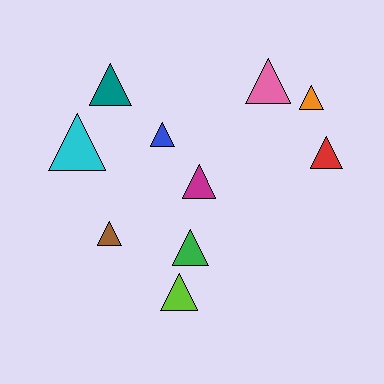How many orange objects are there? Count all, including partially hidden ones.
There is 1 orange object.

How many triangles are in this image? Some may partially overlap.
There are 10 triangles.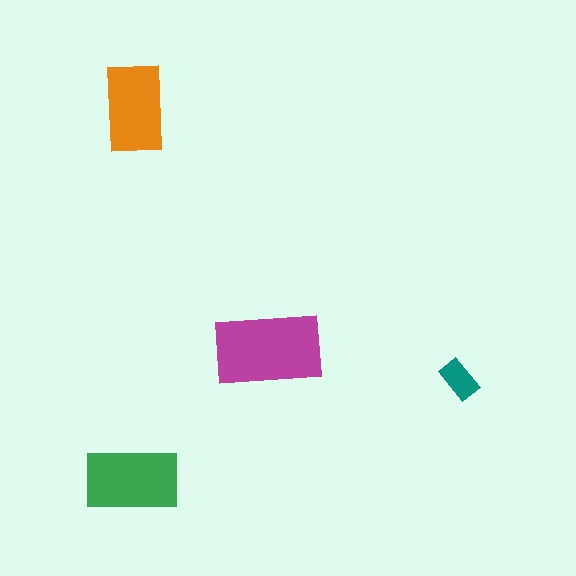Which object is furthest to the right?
The teal rectangle is rightmost.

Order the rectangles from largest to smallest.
the magenta one, the green one, the orange one, the teal one.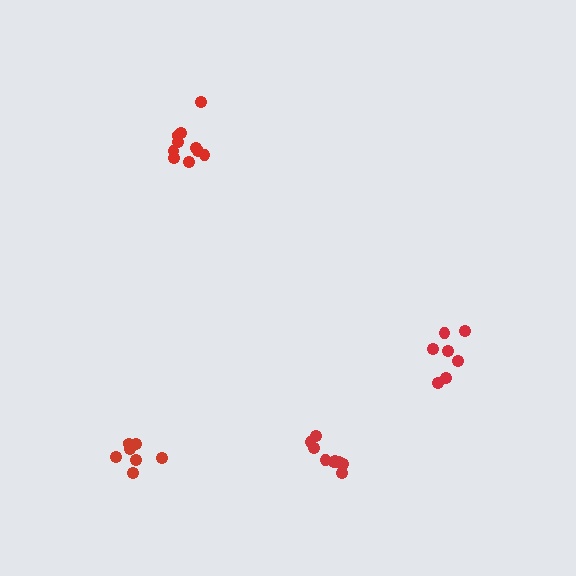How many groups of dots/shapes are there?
There are 4 groups.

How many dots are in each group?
Group 1: 7 dots, Group 2: 10 dots, Group 3: 7 dots, Group 4: 10 dots (34 total).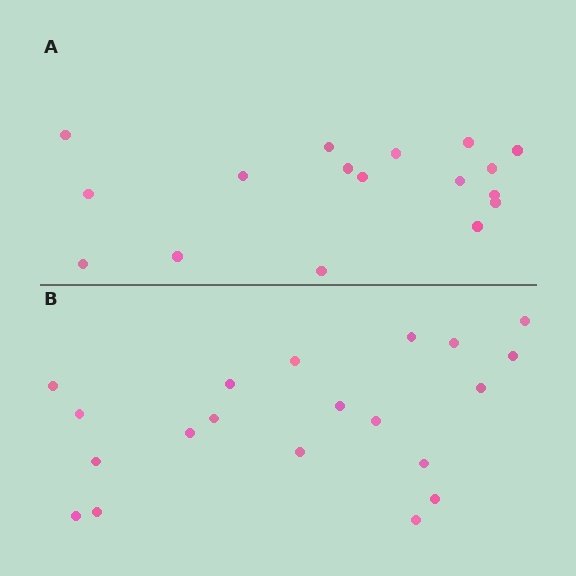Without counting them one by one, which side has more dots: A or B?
Region B (the bottom region) has more dots.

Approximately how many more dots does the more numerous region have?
Region B has just a few more — roughly 2 or 3 more dots than region A.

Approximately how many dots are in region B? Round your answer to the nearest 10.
About 20 dots.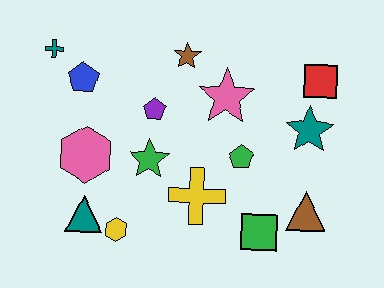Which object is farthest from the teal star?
The teal cross is farthest from the teal star.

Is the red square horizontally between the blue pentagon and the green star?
No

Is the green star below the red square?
Yes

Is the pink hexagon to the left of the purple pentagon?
Yes